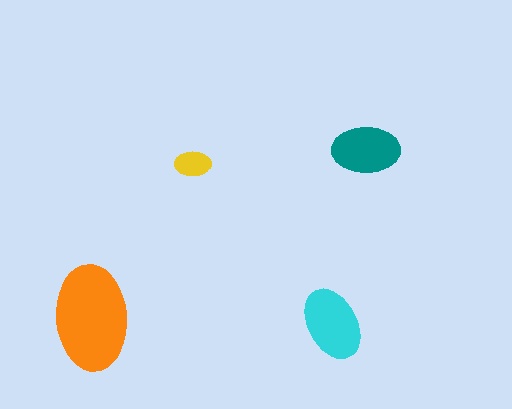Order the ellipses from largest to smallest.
the orange one, the cyan one, the teal one, the yellow one.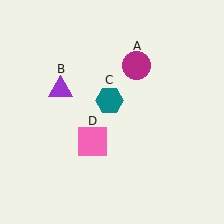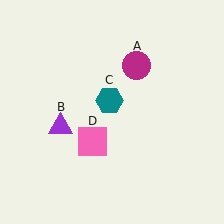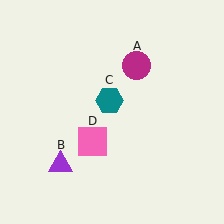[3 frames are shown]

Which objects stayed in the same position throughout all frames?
Magenta circle (object A) and teal hexagon (object C) and pink square (object D) remained stationary.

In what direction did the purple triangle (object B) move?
The purple triangle (object B) moved down.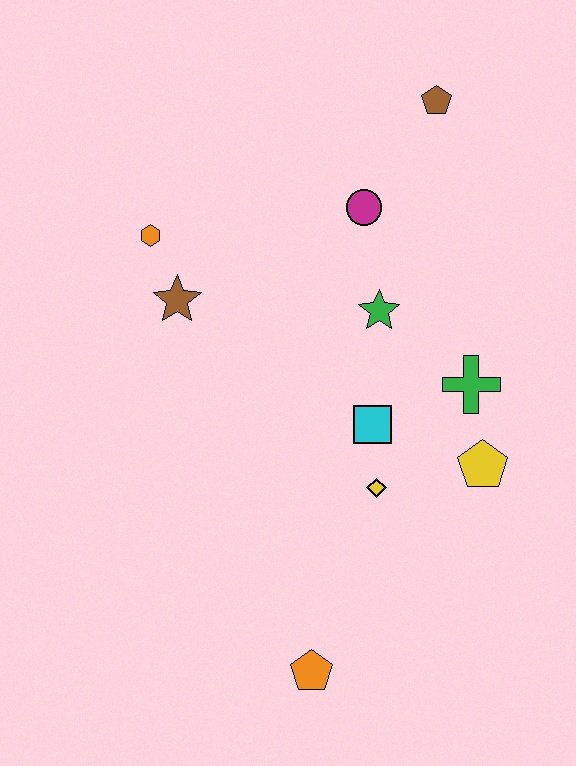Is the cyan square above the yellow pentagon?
Yes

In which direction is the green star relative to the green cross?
The green star is to the left of the green cross.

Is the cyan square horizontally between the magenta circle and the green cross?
Yes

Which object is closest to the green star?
The magenta circle is closest to the green star.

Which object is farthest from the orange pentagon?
The brown pentagon is farthest from the orange pentagon.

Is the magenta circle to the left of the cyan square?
Yes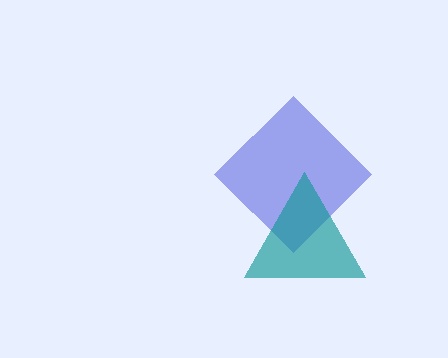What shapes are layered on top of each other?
The layered shapes are: a blue diamond, a teal triangle.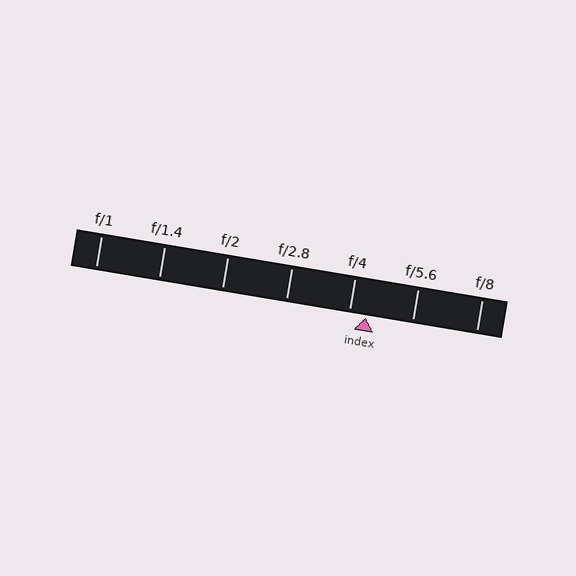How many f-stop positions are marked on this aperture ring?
There are 7 f-stop positions marked.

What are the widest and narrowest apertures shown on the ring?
The widest aperture shown is f/1 and the narrowest is f/8.